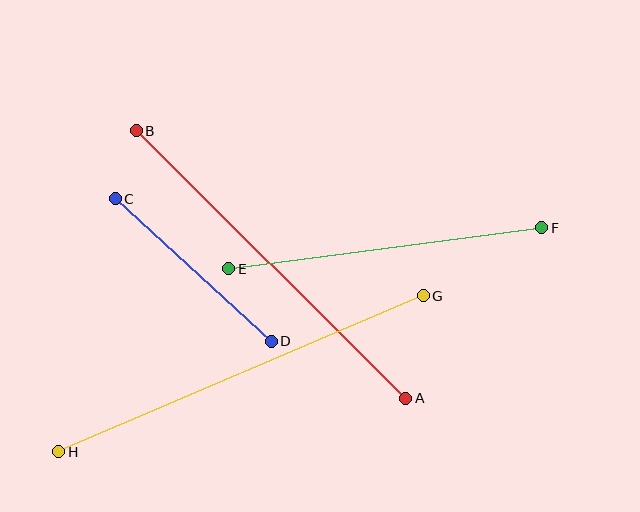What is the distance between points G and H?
The distance is approximately 397 pixels.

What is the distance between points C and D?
The distance is approximately 212 pixels.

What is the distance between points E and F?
The distance is approximately 316 pixels.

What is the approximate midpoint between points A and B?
The midpoint is at approximately (271, 264) pixels.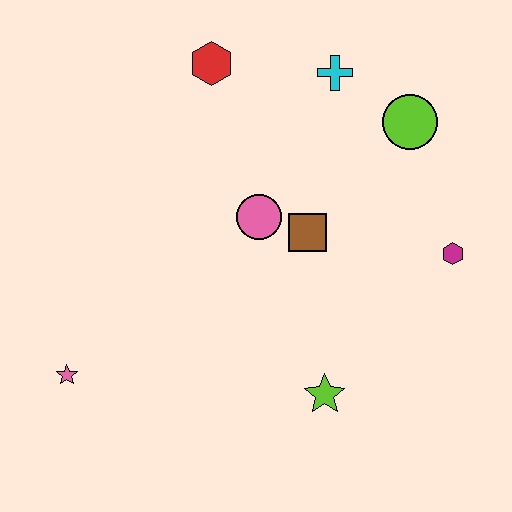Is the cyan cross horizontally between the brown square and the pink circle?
No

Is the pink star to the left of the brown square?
Yes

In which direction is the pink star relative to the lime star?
The pink star is to the left of the lime star.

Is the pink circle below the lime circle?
Yes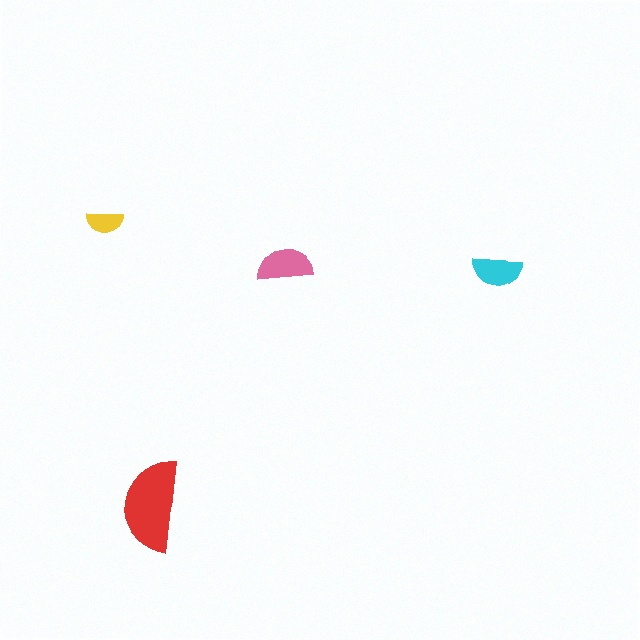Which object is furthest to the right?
The cyan semicircle is rightmost.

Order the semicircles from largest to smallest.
the red one, the pink one, the cyan one, the yellow one.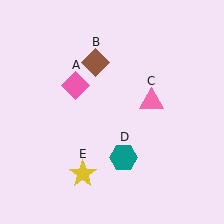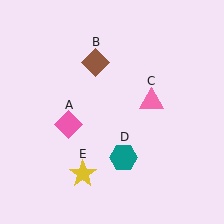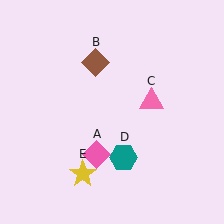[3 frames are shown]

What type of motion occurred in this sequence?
The pink diamond (object A) rotated counterclockwise around the center of the scene.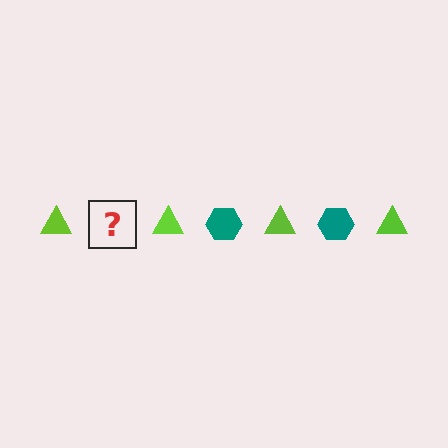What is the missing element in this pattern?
The missing element is a teal hexagon.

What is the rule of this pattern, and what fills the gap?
The rule is that the pattern alternates between lime triangle and teal hexagon. The gap should be filled with a teal hexagon.